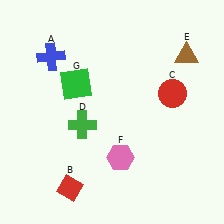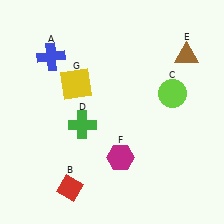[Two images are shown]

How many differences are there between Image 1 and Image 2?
There are 3 differences between the two images.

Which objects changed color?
C changed from red to lime. F changed from pink to magenta. G changed from green to yellow.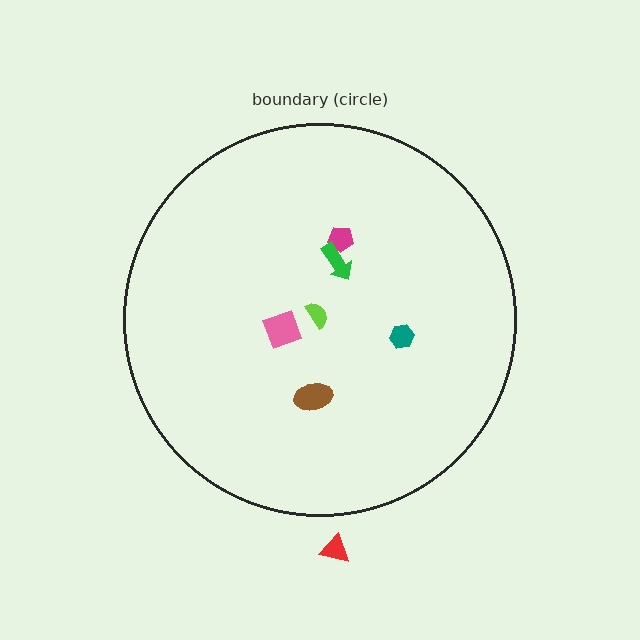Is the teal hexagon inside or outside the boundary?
Inside.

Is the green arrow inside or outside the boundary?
Inside.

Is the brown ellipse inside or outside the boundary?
Inside.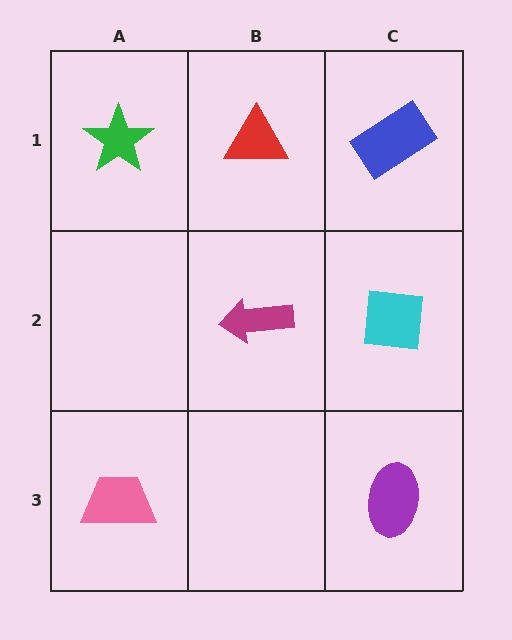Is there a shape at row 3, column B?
No, that cell is empty.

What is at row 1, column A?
A green star.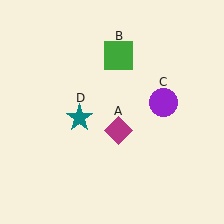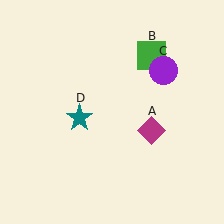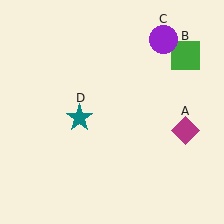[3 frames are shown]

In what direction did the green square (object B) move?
The green square (object B) moved right.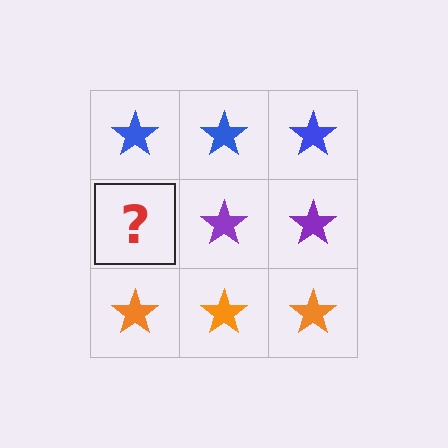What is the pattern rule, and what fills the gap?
The rule is that each row has a consistent color. The gap should be filled with a purple star.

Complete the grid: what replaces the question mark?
The question mark should be replaced with a purple star.